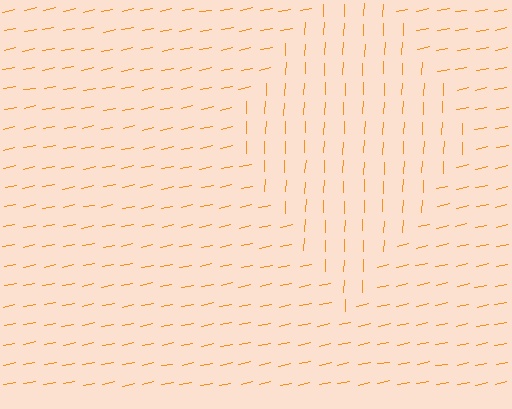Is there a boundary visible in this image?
Yes, there is a texture boundary formed by a change in line orientation.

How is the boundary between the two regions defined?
The boundary is defined purely by a change in line orientation (approximately 75 degrees difference). All lines are the same color and thickness.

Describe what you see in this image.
The image is filled with small orange line segments. A diamond region in the image has lines oriented differently from the surrounding lines, creating a visible texture boundary.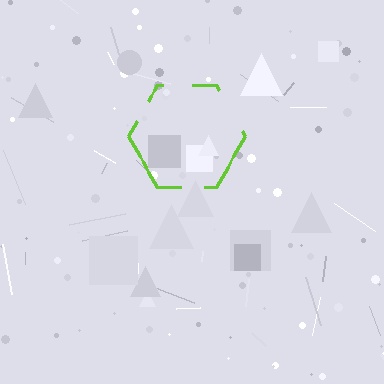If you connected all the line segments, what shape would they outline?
They would outline a hexagon.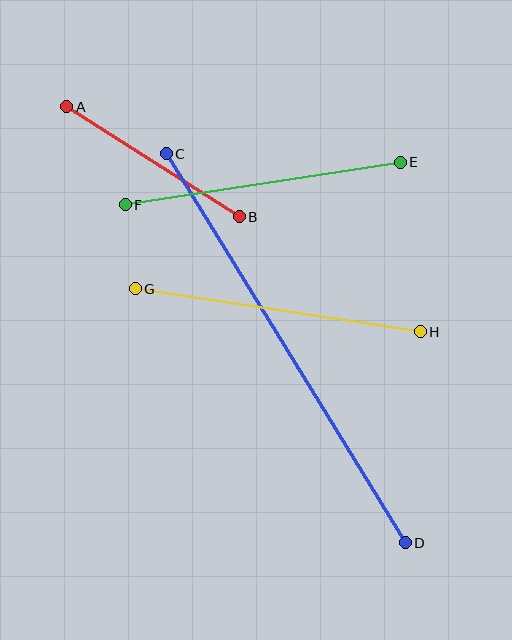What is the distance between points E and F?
The distance is approximately 278 pixels.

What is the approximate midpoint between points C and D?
The midpoint is at approximately (286, 348) pixels.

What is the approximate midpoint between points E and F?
The midpoint is at approximately (263, 183) pixels.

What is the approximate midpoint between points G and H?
The midpoint is at approximately (278, 310) pixels.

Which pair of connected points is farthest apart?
Points C and D are farthest apart.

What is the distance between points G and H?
The distance is approximately 288 pixels.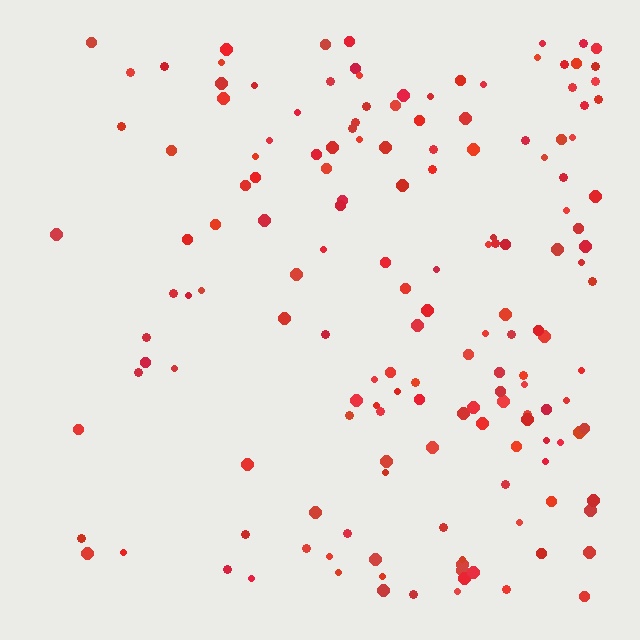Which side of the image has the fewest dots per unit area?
The left.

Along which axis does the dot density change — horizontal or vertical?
Horizontal.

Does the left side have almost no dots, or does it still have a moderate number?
Still a moderate number, just noticeably fewer than the right.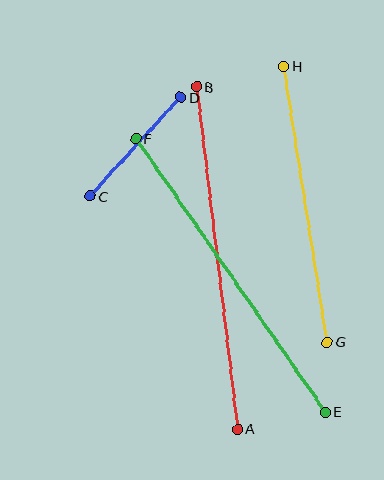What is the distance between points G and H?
The distance is approximately 279 pixels.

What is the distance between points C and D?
The distance is approximately 134 pixels.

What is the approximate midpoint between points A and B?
The midpoint is at approximately (217, 258) pixels.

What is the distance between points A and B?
The distance is approximately 344 pixels.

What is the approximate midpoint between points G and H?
The midpoint is at approximately (306, 204) pixels.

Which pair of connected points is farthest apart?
Points A and B are farthest apart.